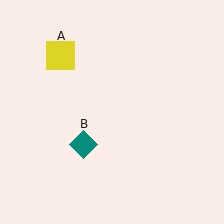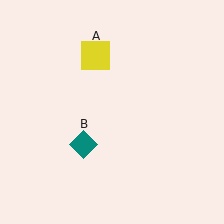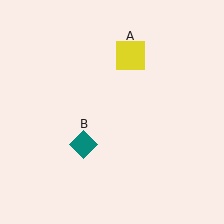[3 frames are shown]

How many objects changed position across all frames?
1 object changed position: yellow square (object A).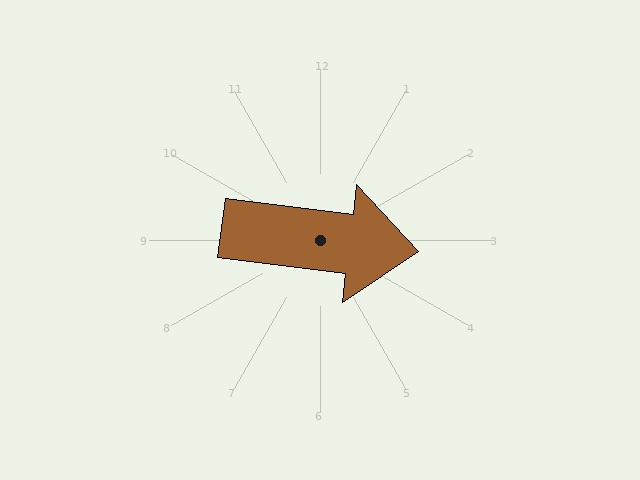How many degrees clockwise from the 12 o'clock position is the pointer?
Approximately 97 degrees.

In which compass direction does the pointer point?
East.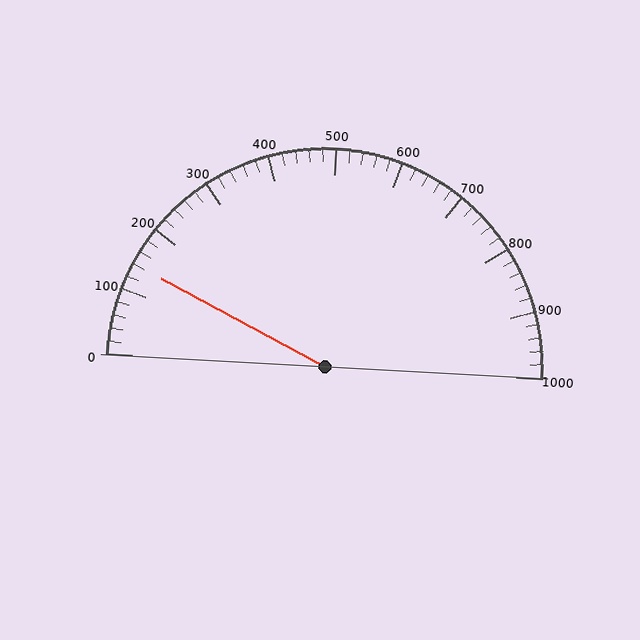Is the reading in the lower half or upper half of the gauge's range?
The reading is in the lower half of the range (0 to 1000).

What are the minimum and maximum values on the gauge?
The gauge ranges from 0 to 1000.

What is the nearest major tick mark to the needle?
The nearest major tick mark is 100.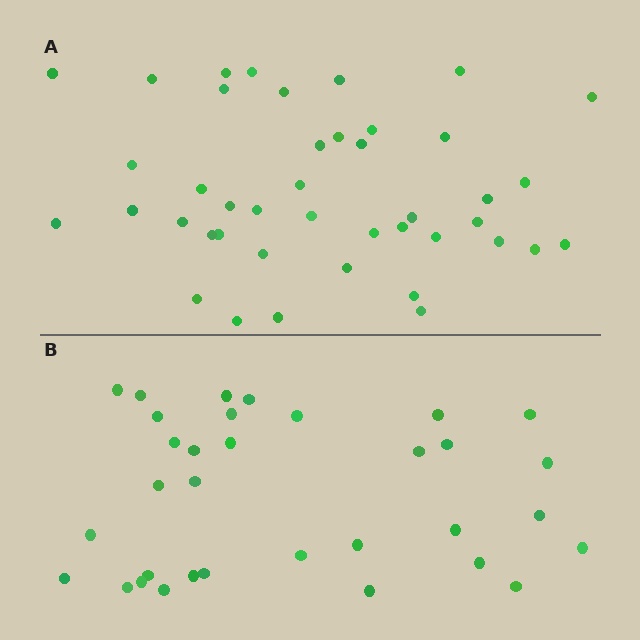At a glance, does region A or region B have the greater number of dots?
Region A (the top region) has more dots.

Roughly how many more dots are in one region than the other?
Region A has roughly 8 or so more dots than region B.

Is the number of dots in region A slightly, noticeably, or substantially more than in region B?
Region A has noticeably more, but not dramatically so. The ratio is roughly 1.3 to 1.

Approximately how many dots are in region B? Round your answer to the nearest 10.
About 30 dots. (The exact count is 33, which rounds to 30.)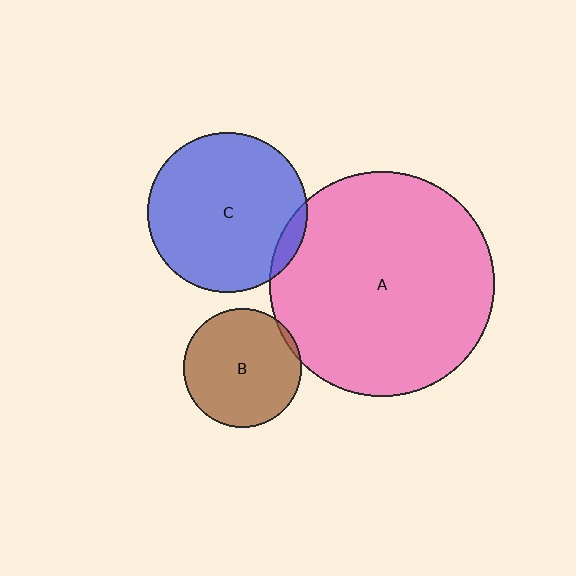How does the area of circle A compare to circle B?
Approximately 3.6 times.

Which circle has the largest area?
Circle A (pink).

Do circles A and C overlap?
Yes.